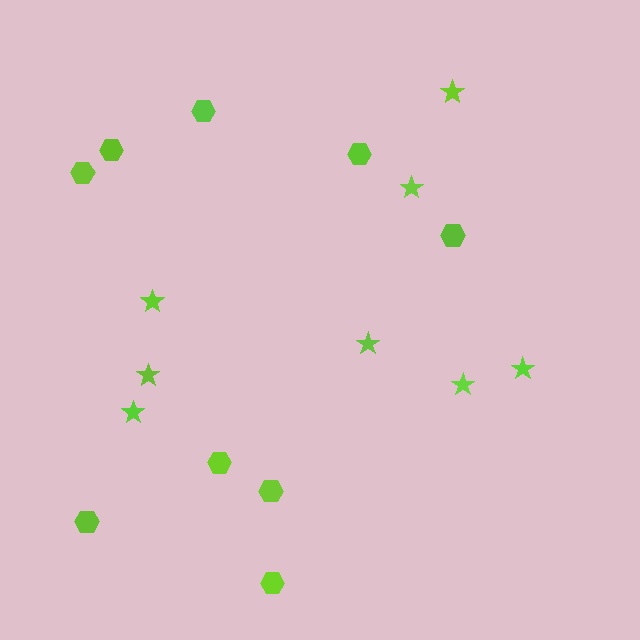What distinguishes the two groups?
There are 2 groups: one group of stars (8) and one group of hexagons (9).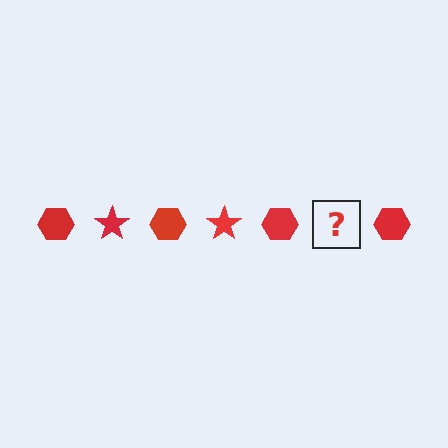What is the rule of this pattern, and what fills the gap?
The rule is that the pattern cycles through hexagon, star shapes in red. The gap should be filled with a red star.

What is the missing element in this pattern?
The missing element is a red star.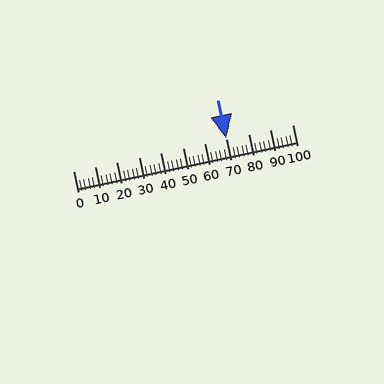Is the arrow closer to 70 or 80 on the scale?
The arrow is closer to 70.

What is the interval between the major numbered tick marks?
The major tick marks are spaced 10 units apart.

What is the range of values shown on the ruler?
The ruler shows values from 0 to 100.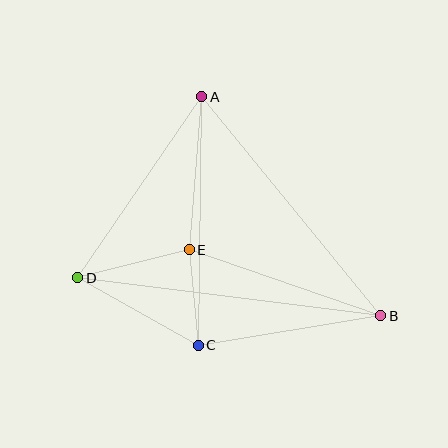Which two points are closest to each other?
Points C and E are closest to each other.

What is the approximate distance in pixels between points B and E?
The distance between B and E is approximately 203 pixels.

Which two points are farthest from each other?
Points B and D are farthest from each other.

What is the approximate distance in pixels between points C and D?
The distance between C and D is approximately 138 pixels.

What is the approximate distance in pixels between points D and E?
The distance between D and E is approximately 115 pixels.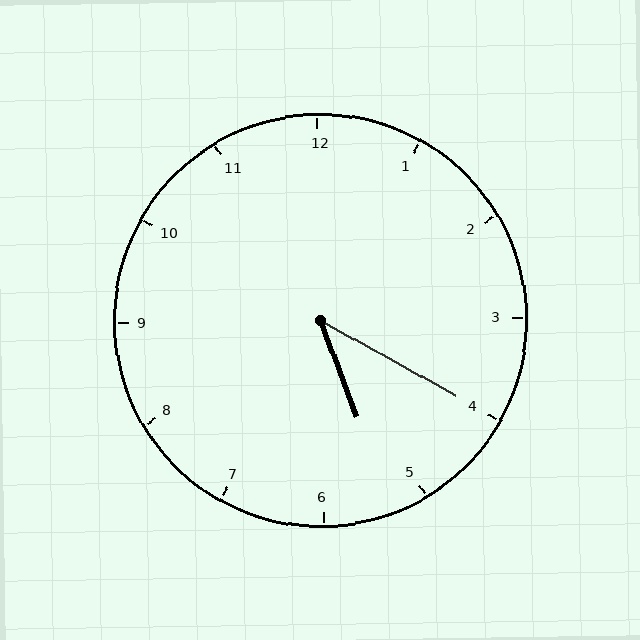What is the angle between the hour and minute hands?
Approximately 40 degrees.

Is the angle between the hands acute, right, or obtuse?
It is acute.